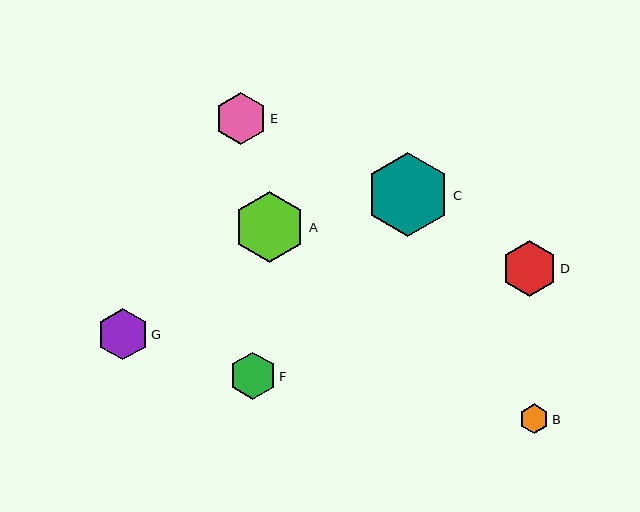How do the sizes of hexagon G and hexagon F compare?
Hexagon G and hexagon F are approximately the same size.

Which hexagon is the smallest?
Hexagon B is the smallest with a size of approximately 29 pixels.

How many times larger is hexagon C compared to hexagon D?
Hexagon C is approximately 1.5 times the size of hexagon D.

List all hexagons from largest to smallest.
From largest to smallest: C, A, D, E, G, F, B.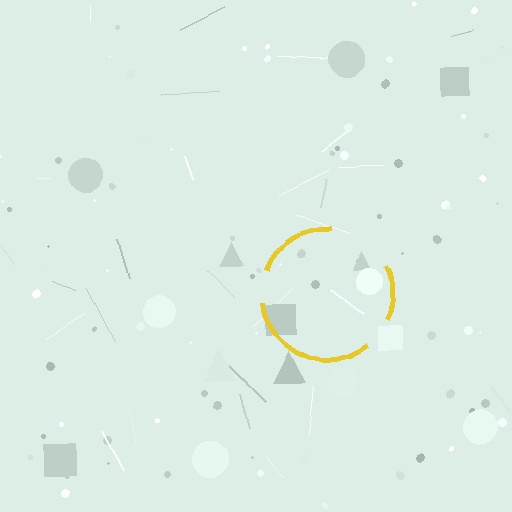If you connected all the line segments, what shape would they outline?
They would outline a circle.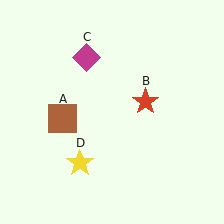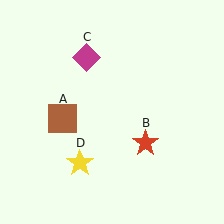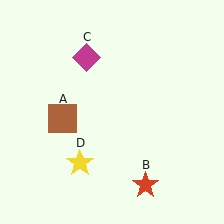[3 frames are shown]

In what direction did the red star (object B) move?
The red star (object B) moved down.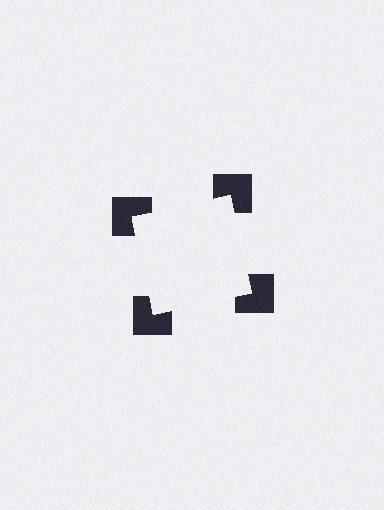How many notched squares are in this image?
There are 4 — one at each vertex of the illusory square.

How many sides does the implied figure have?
4 sides.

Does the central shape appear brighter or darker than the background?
It typically appears slightly brighter than the background, even though no actual brightness change is drawn.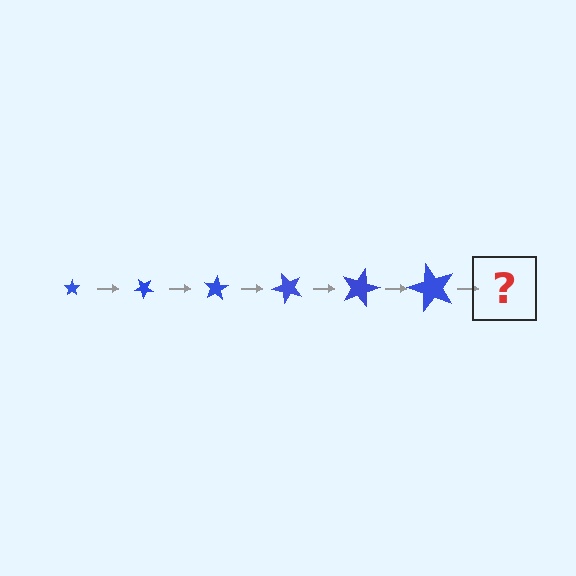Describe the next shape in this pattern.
It should be a star, larger than the previous one and rotated 240 degrees from the start.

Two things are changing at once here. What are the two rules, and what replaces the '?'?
The two rules are that the star grows larger each step and it rotates 40 degrees each step. The '?' should be a star, larger than the previous one and rotated 240 degrees from the start.